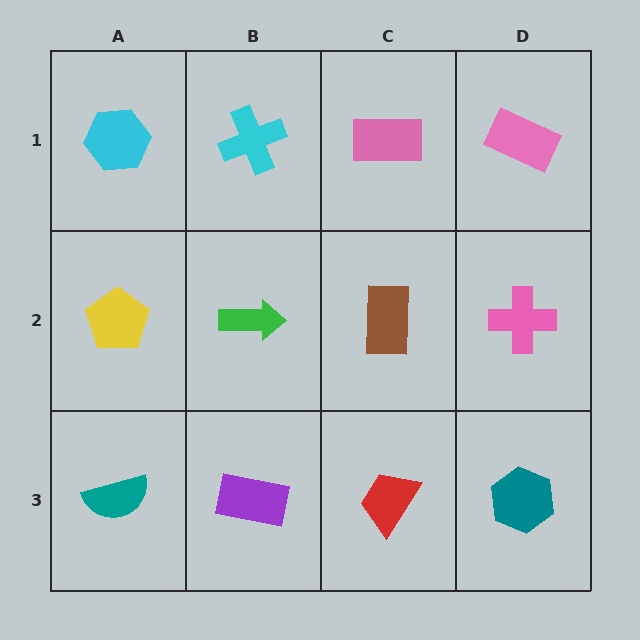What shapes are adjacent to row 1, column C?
A brown rectangle (row 2, column C), a cyan cross (row 1, column B), a pink rectangle (row 1, column D).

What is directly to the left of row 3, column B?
A teal semicircle.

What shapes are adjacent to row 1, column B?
A green arrow (row 2, column B), a cyan hexagon (row 1, column A), a pink rectangle (row 1, column C).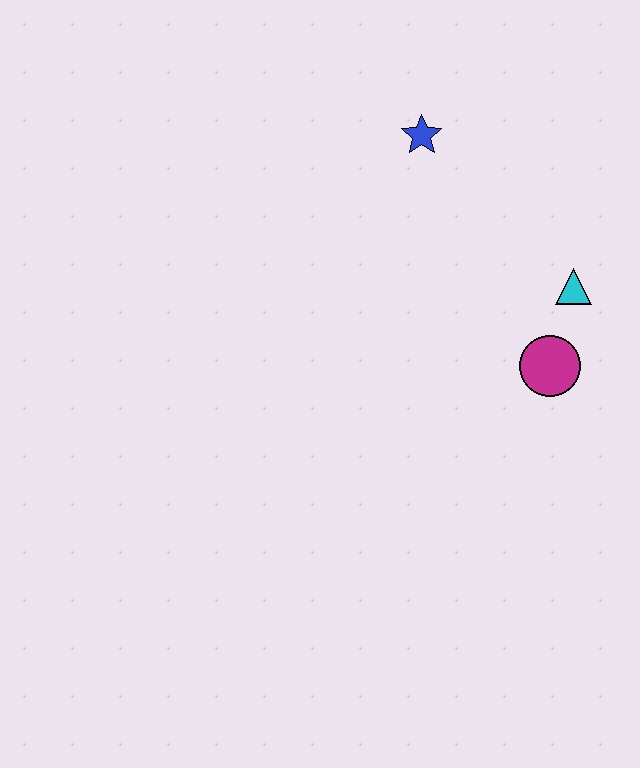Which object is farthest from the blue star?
The magenta circle is farthest from the blue star.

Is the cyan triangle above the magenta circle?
Yes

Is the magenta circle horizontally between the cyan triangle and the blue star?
Yes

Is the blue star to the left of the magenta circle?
Yes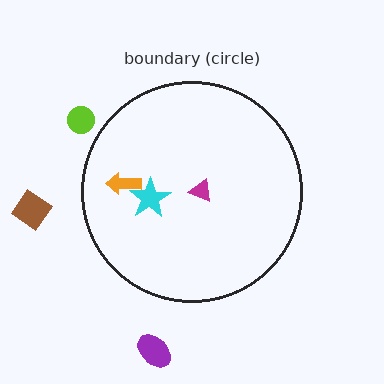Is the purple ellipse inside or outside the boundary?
Outside.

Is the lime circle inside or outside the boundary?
Outside.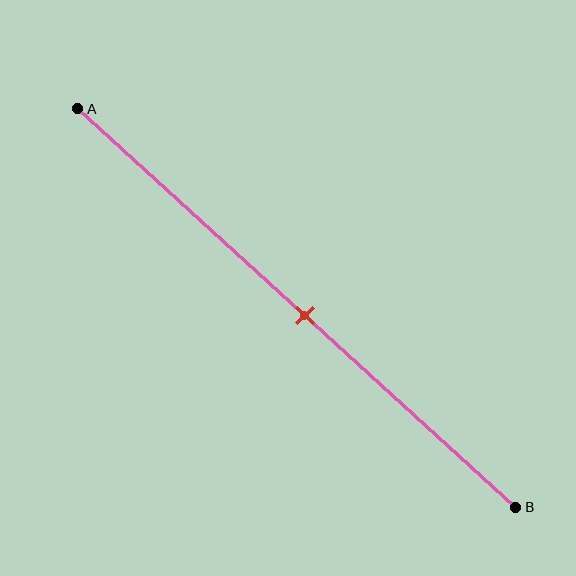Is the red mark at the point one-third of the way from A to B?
No, the mark is at about 50% from A, not at the 33% one-third point.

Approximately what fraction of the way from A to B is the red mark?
The red mark is approximately 50% of the way from A to B.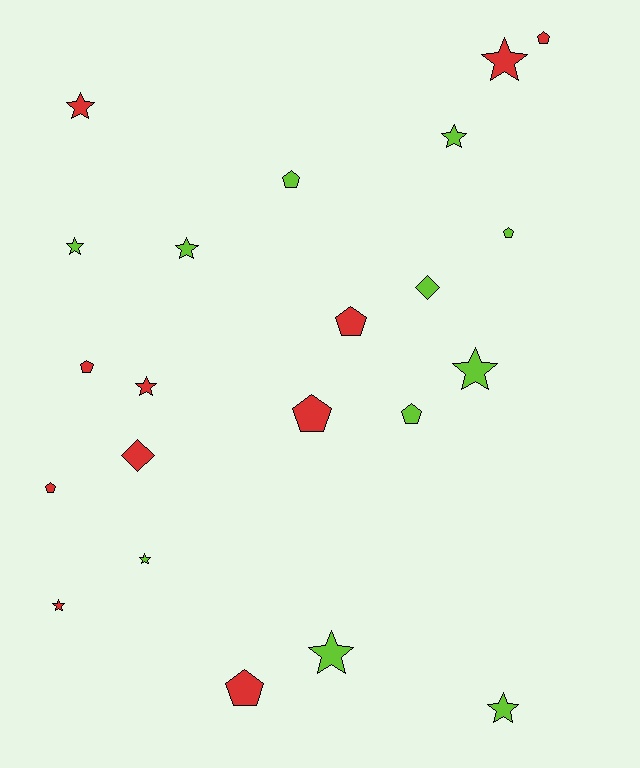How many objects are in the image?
There are 22 objects.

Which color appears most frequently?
Red, with 11 objects.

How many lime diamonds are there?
There is 1 lime diamond.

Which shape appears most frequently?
Star, with 11 objects.